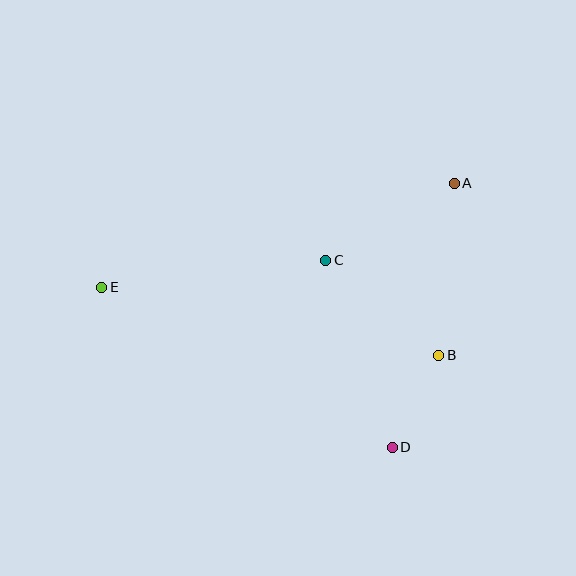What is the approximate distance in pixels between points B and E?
The distance between B and E is approximately 344 pixels.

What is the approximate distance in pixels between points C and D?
The distance between C and D is approximately 199 pixels.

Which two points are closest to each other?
Points B and D are closest to each other.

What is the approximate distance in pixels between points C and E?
The distance between C and E is approximately 225 pixels.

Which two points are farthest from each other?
Points A and E are farthest from each other.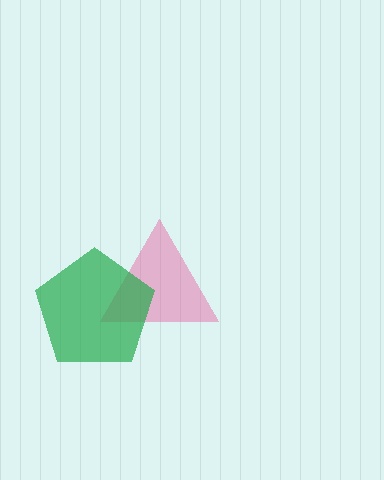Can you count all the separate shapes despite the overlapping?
Yes, there are 2 separate shapes.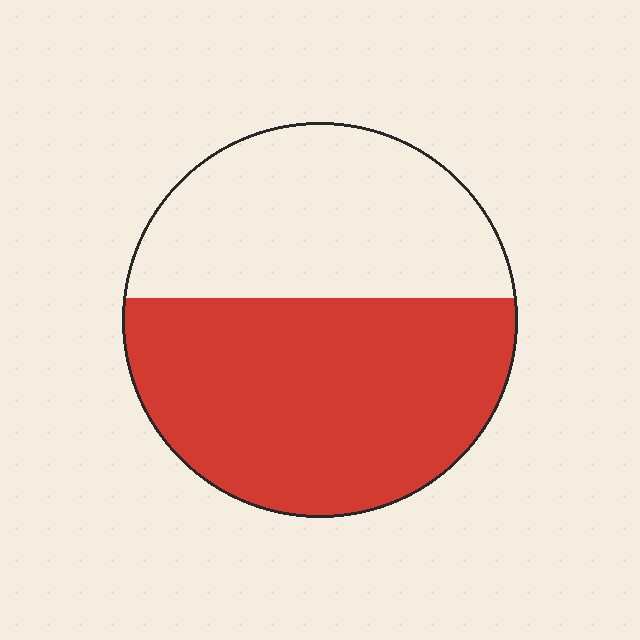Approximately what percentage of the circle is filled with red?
Approximately 55%.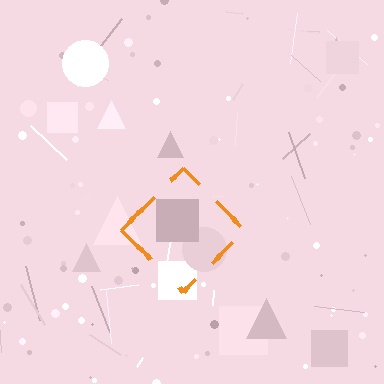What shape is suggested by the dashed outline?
The dashed outline suggests a diamond.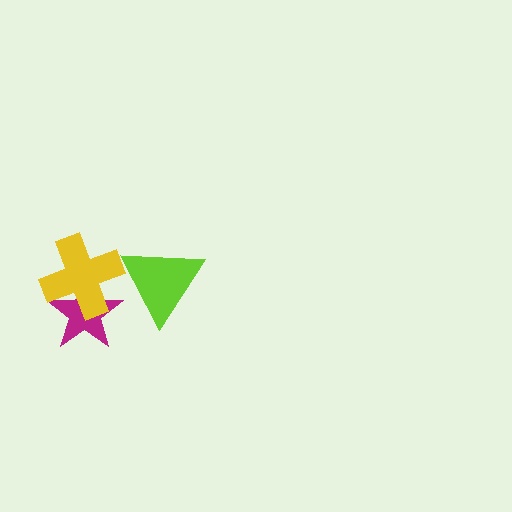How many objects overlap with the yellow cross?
2 objects overlap with the yellow cross.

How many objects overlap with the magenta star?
1 object overlaps with the magenta star.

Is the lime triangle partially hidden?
Yes, it is partially covered by another shape.